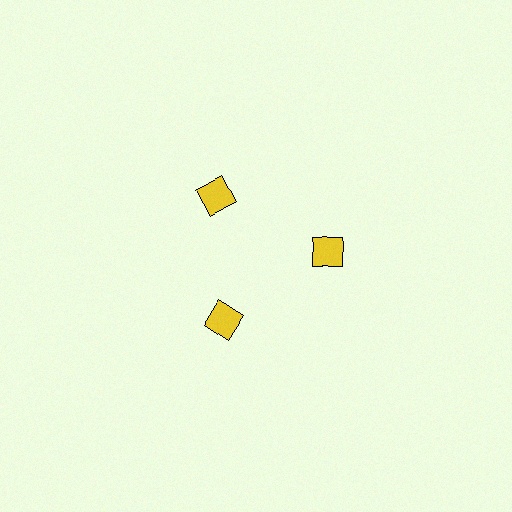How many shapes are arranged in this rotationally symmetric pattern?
There are 3 shapes, arranged in 3 groups of 1.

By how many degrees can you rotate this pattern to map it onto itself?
The pattern maps onto itself every 120 degrees of rotation.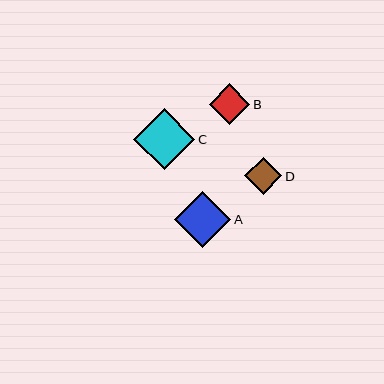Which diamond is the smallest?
Diamond D is the smallest with a size of approximately 37 pixels.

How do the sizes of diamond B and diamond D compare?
Diamond B and diamond D are approximately the same size.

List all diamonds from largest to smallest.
From largest to smallest: C, A, B, D.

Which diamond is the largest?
Diamond C is the largest with a size of approximately 61 pixels.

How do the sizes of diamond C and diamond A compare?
Diamond C and diamond A are approximately the same size.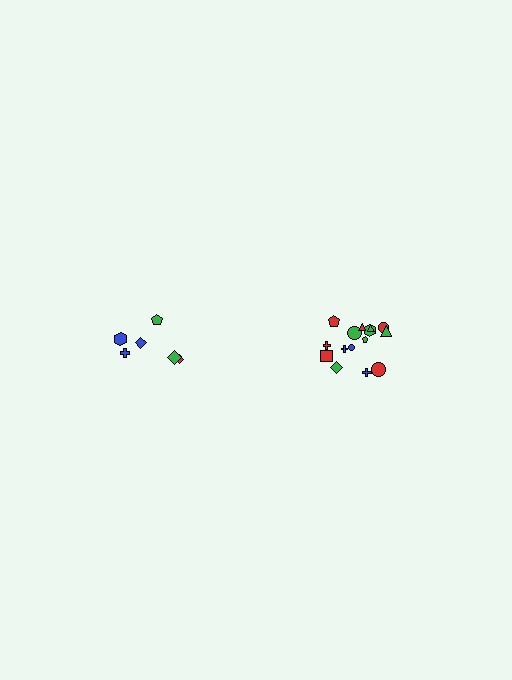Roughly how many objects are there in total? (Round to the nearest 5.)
Roughly 20 objects in total.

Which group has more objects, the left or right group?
The right group.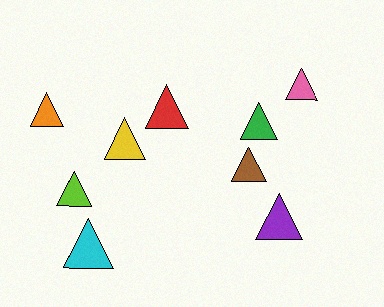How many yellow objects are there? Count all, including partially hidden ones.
There is 1 yellow object.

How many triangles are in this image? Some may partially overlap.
There are 9 triangles.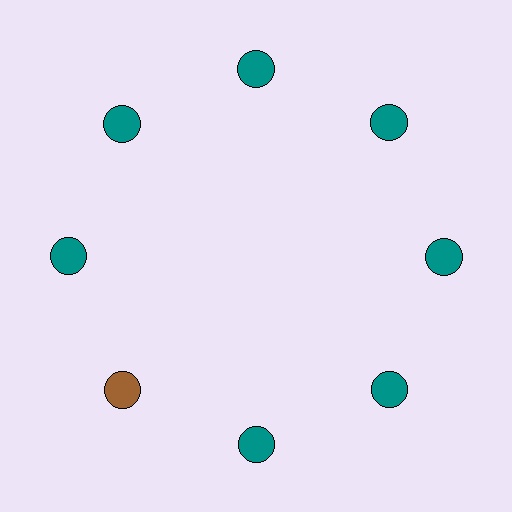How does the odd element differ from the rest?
It has a different color: brown instead of teal.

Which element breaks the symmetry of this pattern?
The brown circle at roughly the 8 o'clock position breaks the symmetry. All other shapes are teal circles.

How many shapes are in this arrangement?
There are 8 shapes arranged in a ring pattern.